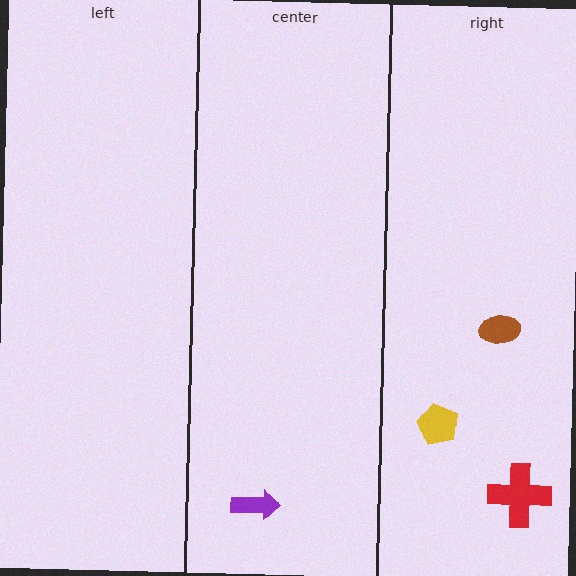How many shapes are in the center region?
1.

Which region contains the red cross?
The right region.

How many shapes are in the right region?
3.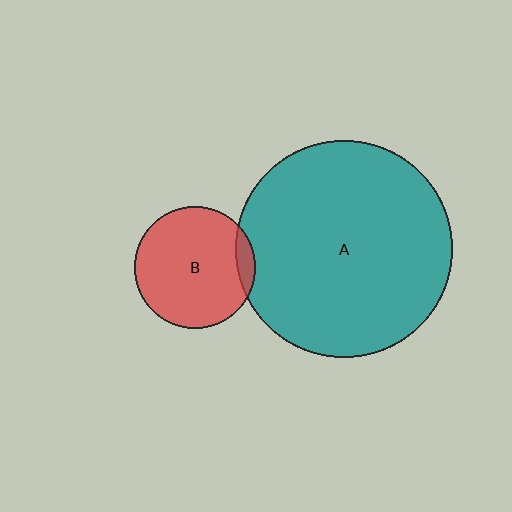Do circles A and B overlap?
Yes.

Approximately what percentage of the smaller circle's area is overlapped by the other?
Approximately 10%.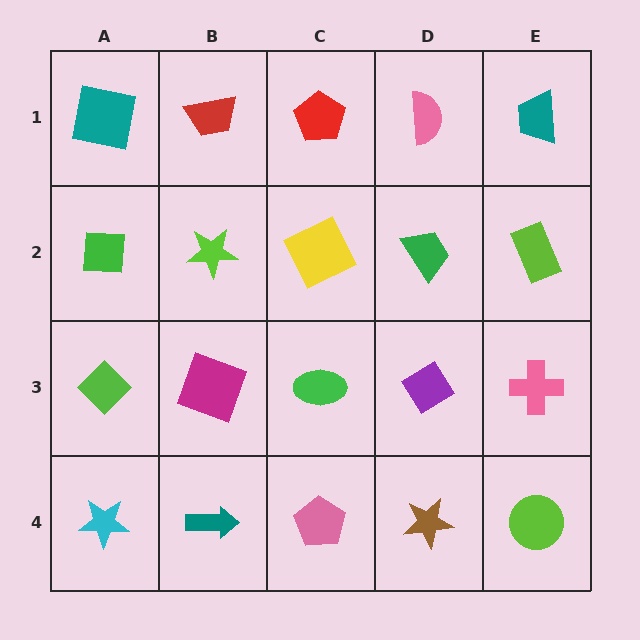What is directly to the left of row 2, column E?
A green trapezoid.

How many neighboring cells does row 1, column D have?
3.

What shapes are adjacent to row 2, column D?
A pink semicircle (row 1, column D), a purple diamond (row 3, column D), a yellow square (row 2, column C), a lime rectangle (row 2, column E).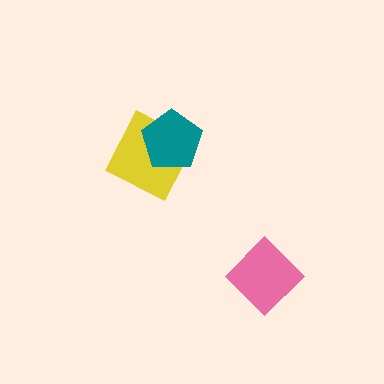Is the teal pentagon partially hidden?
No, no other shape covers it.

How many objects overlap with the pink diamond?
0 objects overlap with the pink diamond.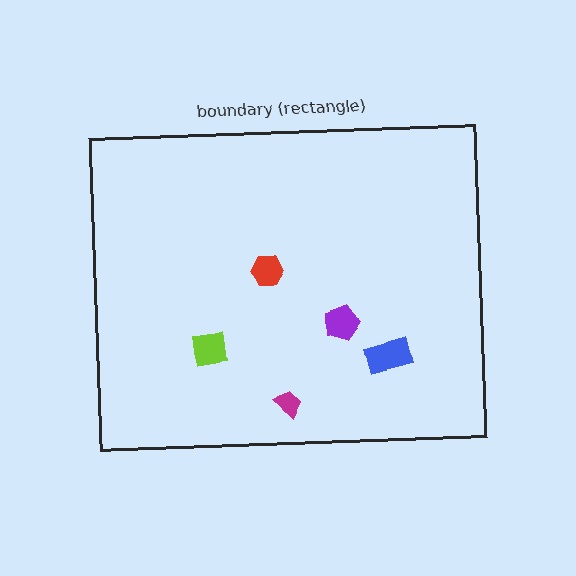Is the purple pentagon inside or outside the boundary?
Inside.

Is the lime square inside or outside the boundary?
Inside.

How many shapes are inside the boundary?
5 inside, 0 outside.